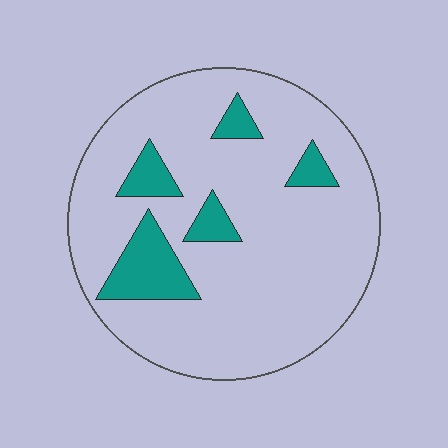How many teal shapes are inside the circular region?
5.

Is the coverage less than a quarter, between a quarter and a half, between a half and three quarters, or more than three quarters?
Less than a quarter.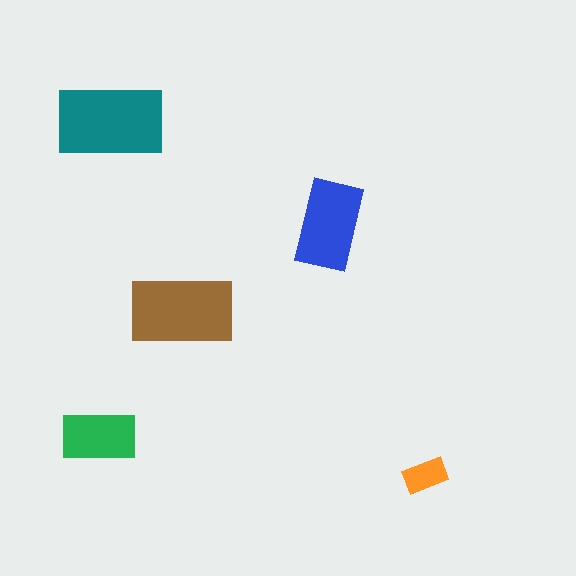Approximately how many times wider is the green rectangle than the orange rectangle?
About 1.5 times wider.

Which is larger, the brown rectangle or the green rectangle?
The brown one.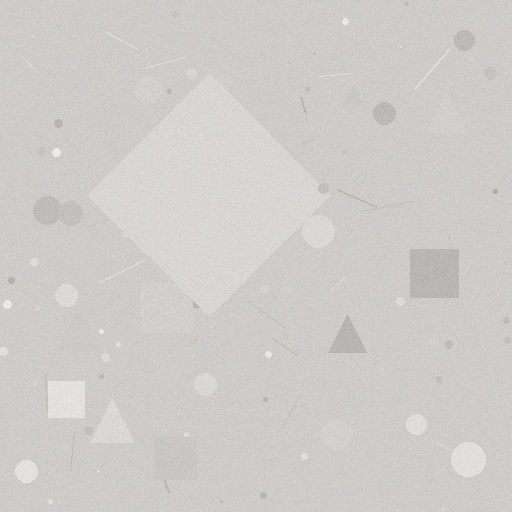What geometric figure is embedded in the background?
A diamond is embedded in the background.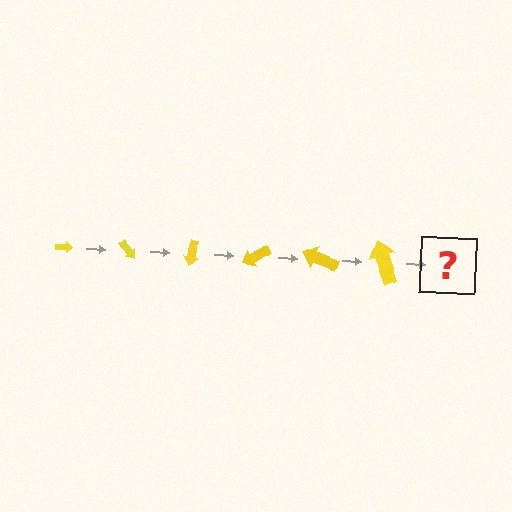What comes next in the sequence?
The next element should be an arrow, larger than the previous one and rotated 300 degrees from the start.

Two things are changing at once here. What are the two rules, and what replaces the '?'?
The two rules are that the arrow grows larger each step and it rotates 50 degrees each step. The '?' should be an arrow, larger than the previous one and rotated 300 degrees from the start.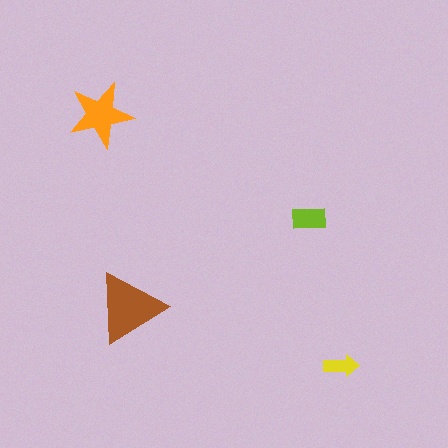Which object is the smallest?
The yellow arrow.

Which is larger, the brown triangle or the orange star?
The brown triangle.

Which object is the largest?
The brown triangle.